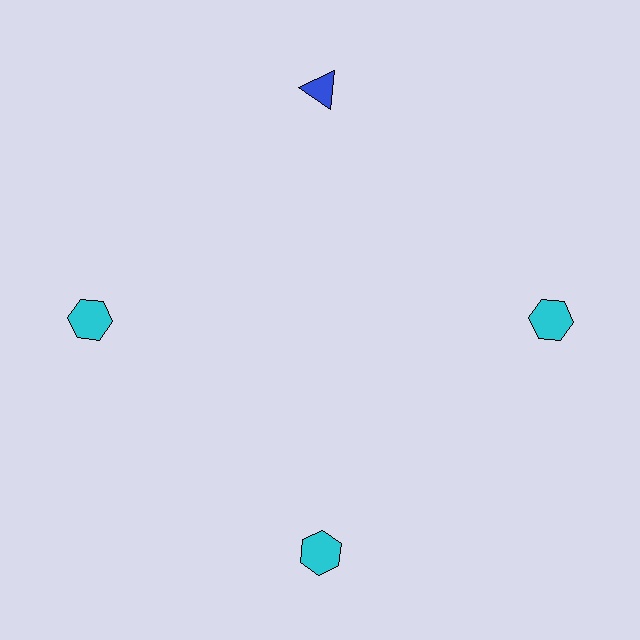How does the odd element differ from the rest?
It differs in both color (blue instead of cyan) and shape (triangle instead of hexagon).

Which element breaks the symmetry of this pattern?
The blue triangle at roughly the 12 o'clock position breaks the symmetry. All other shapes are cyan hexagons.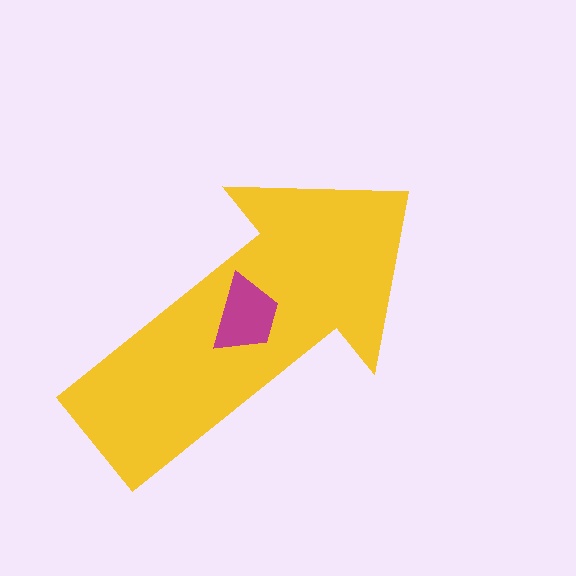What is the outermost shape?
The yellow arrow.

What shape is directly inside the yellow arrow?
The magenta trapezoid.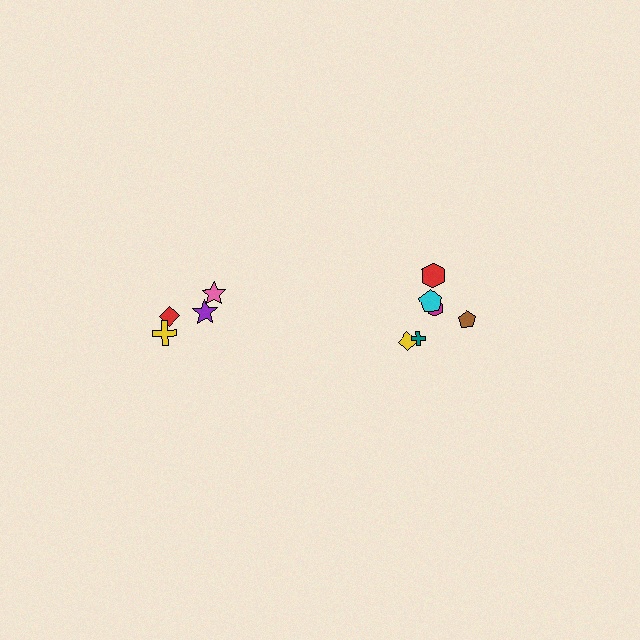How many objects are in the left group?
There are 4 objects.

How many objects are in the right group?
There are 7 objects.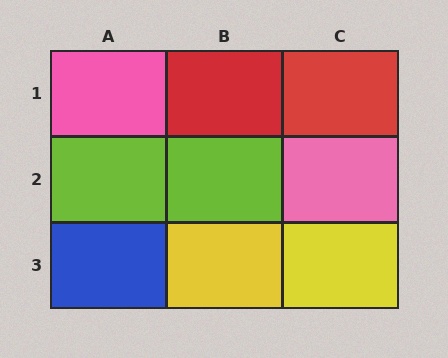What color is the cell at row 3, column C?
Yellow.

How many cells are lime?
2 cells are lime.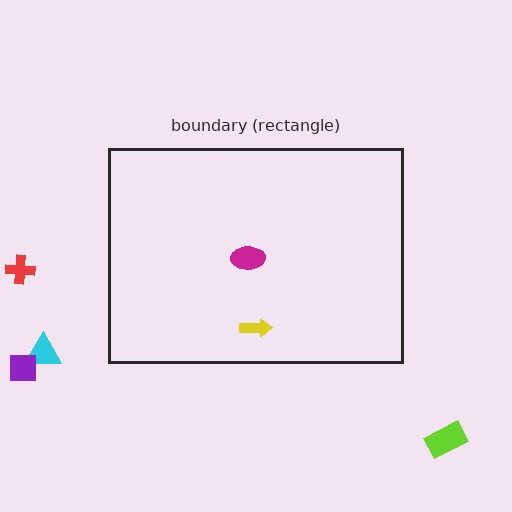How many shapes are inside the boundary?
2 inside, 4 outside.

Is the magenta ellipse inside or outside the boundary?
Inside.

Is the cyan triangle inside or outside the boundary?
Outside.